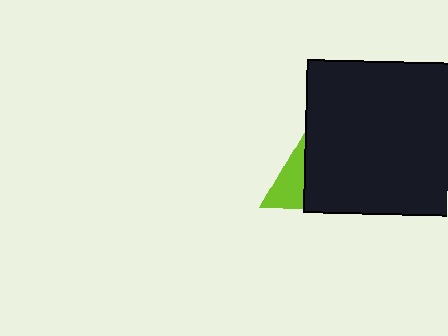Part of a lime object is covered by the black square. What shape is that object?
It is a triangle.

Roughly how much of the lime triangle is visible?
A small part of it is visible (roughly 31%).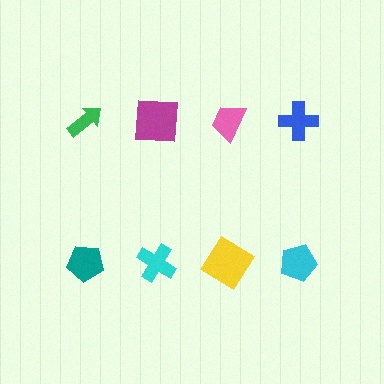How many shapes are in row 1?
4 shapes.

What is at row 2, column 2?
A cyan cross.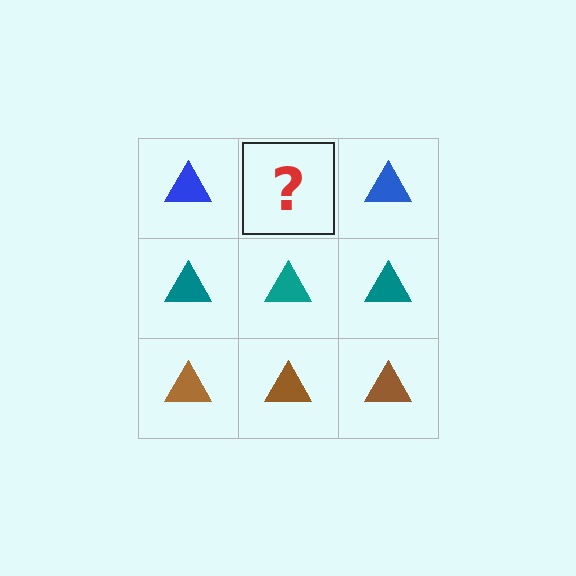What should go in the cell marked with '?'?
The missing cell should contain a blue triangle.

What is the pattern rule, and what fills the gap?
The rule is that each row has a consistent color. The gap should be filled with a blue triangle.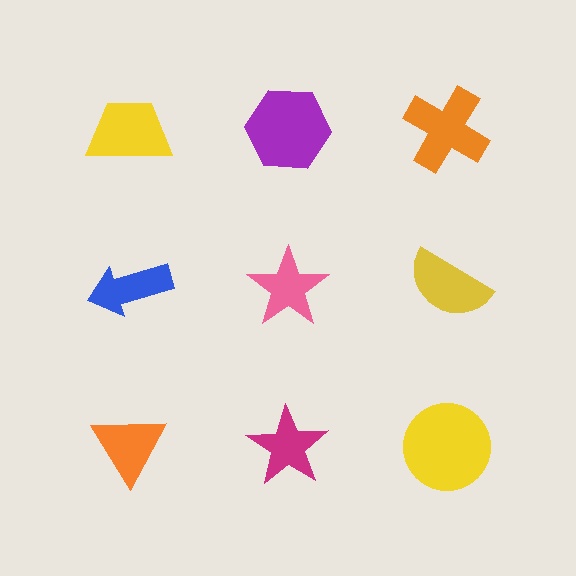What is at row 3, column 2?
A magenta star.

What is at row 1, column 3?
An orange cross.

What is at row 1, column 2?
A purple hexagon.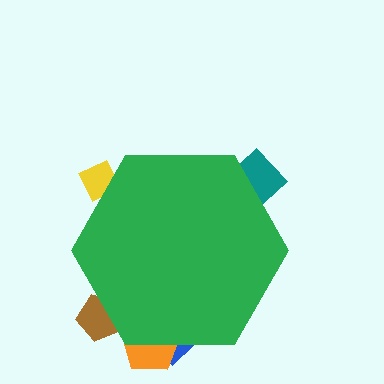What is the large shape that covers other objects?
A green hexagon.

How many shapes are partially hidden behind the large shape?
5 shapes are partially hidden.